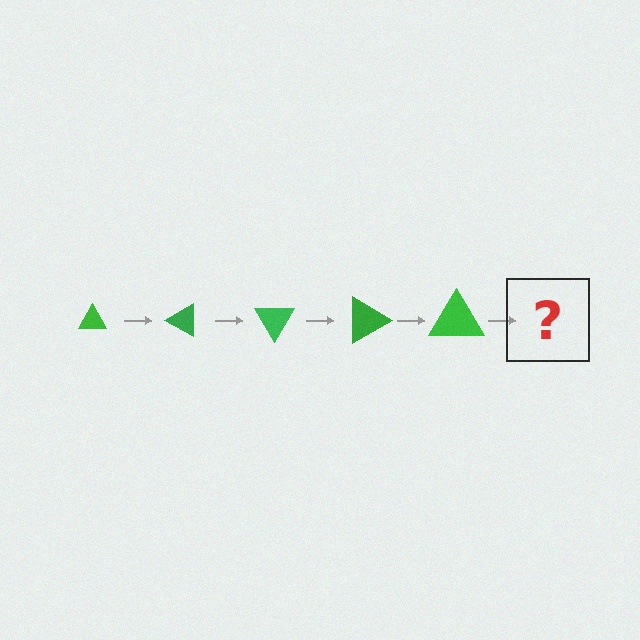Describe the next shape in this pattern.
It should be a triangle, larger than the previous one and rotated 150 degrees from the start.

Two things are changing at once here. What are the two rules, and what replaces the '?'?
The two rules are that the triangle grows larger each step and it rotates 30 degrees each step. The '?' should be a triangle, larger than the previous one and rotated 150 degrees from the start.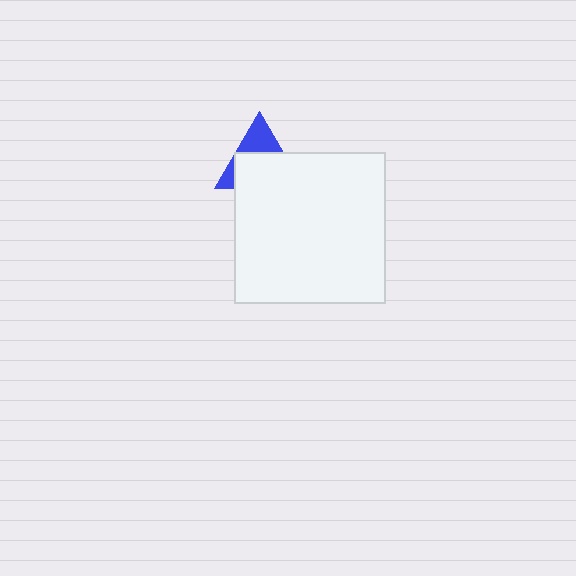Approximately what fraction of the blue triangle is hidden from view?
Roughly 64% of the blue triangle is hidden behind the white square.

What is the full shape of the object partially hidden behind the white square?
The partially hidden object is a blue triangle.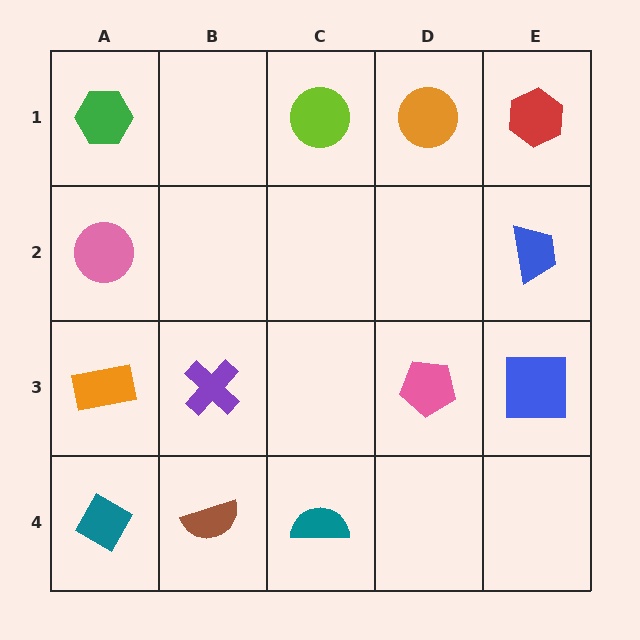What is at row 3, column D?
A pink pentagon.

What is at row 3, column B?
A purple cross.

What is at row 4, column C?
A teal semicircle.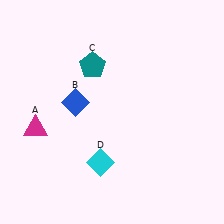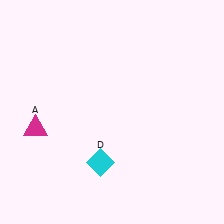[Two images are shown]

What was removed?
The teal pentagon (C), the blue diamond (B) were removed in Image 2.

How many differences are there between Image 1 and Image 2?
There are 2 differences between the two images.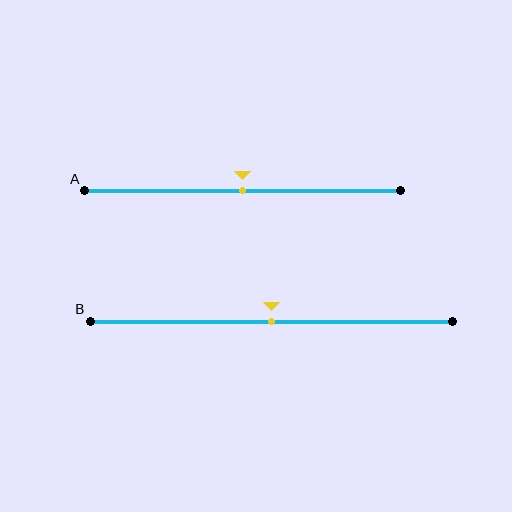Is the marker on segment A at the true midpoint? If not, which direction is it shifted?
Yes, the marker on segment A is at the true midpoint.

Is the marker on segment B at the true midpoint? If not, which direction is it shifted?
Yes, the marker on segment B is at the true midpoint.